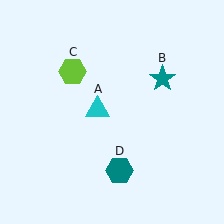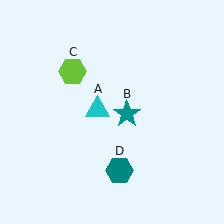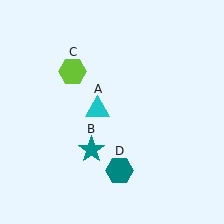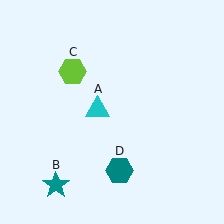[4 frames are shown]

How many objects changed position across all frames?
1 object changed position: teal star (object B).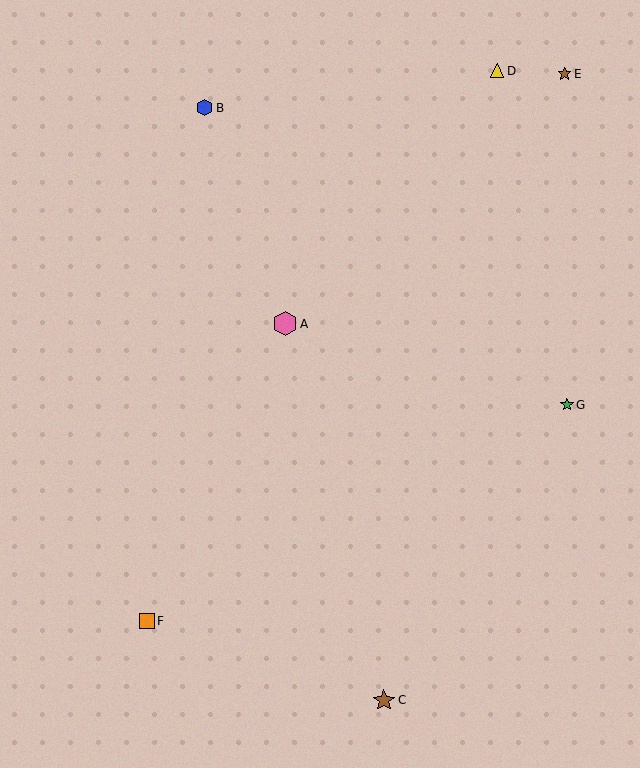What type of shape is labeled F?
Shape F is an orange square.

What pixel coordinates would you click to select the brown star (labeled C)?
Click at (384, 700) to select the brown star C.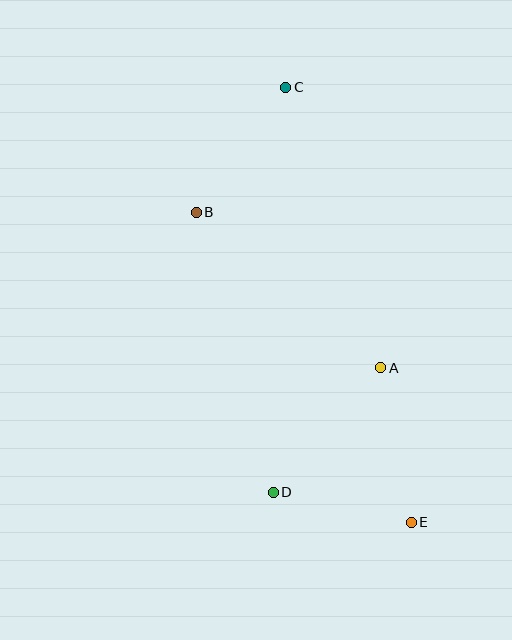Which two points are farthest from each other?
Points C and E are farthest from each other.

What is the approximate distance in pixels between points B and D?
The distance between B and D is approximately 290 pixels.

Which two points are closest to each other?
Points D and E are closest to each other.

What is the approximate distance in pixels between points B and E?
The distance between B and E is approximately 377 pixels.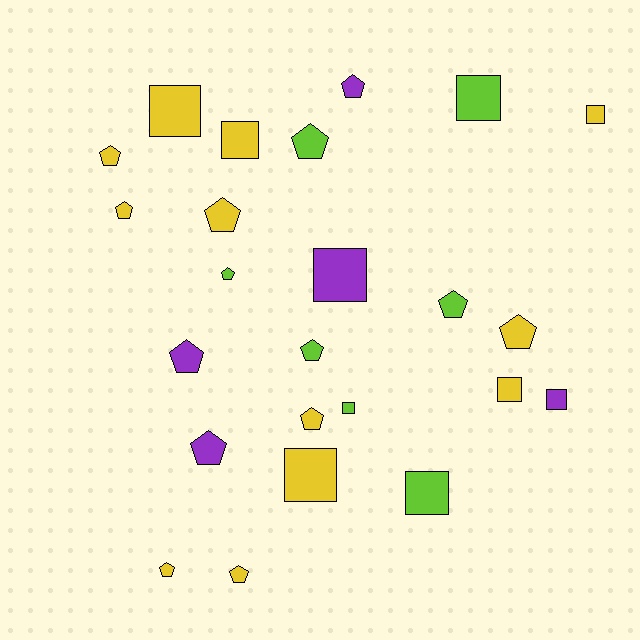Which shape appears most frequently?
Pentagon, with 14 objects.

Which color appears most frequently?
Yellow, with 12 objects.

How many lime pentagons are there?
There are 4 lime pentagons.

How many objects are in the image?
There are 24 objects.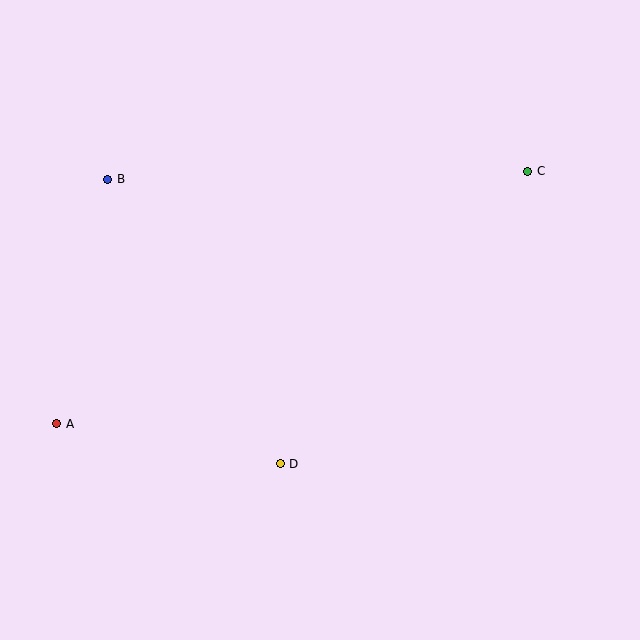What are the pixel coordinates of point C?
Point C is at (528, 171).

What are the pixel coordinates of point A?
Point A is at (57, 424).